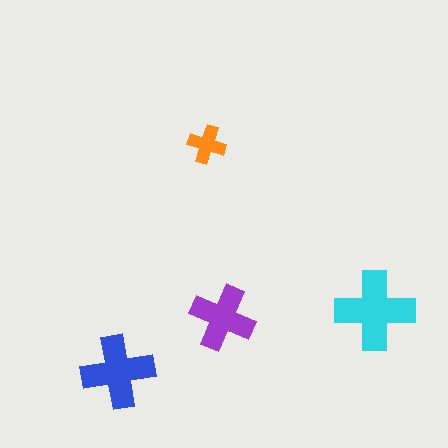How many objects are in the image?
There are 4 objects in the image.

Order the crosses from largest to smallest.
the cyan one, the blue one, the purple one, the orange one.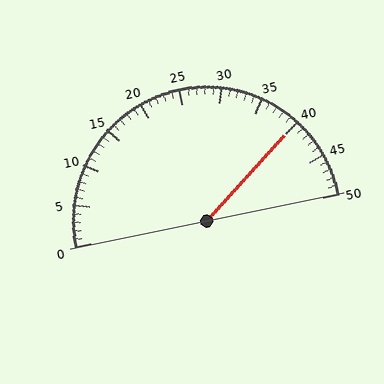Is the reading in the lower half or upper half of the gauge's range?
The reading is in the upper half of the range (0 to 50).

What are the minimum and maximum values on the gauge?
The gauge ranges from 0 to 50.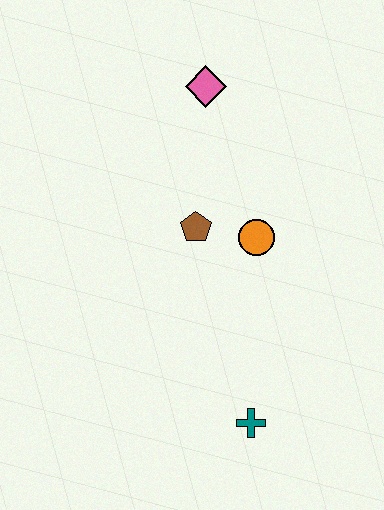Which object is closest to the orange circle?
The brown pentagon is closest to the orange circle.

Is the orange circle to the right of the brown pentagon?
Yes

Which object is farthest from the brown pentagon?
The teal cross is farthest from the brown pentagon.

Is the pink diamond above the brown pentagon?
Yes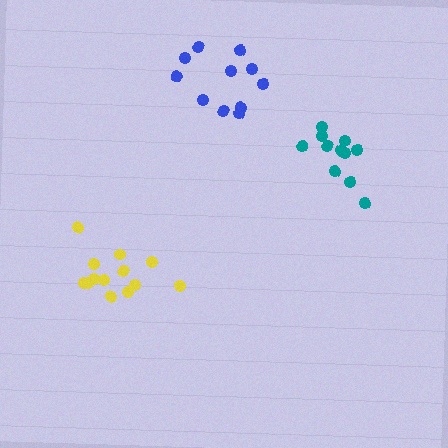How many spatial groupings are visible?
There are 3 spatial groupings.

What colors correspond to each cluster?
The clusters are colored: teal, yellow, blue.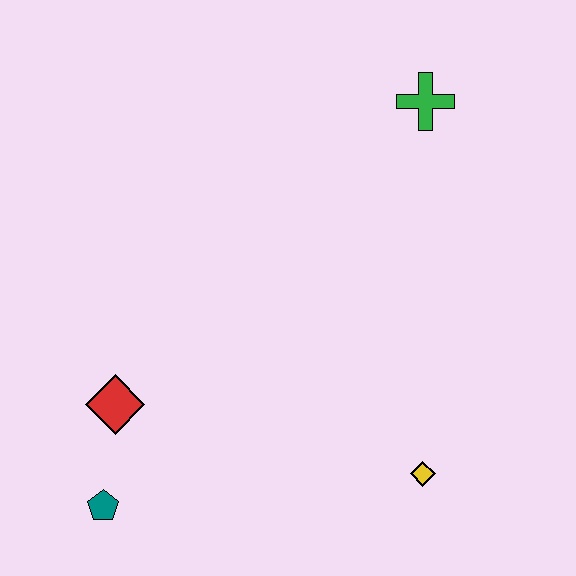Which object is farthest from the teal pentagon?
The green cross is farthest from the teal pentagon.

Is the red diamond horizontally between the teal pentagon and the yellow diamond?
Yes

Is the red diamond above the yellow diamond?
Yes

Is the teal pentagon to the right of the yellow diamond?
No